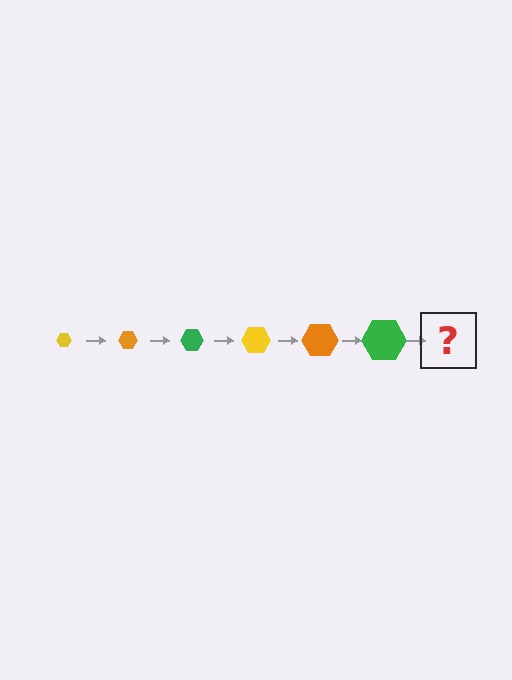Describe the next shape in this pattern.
It should be a yellow hexagon, larger than the previous one.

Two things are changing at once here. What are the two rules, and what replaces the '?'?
The two rules are that the hexagon grows larger each step and the color cycles through yellow, orange, and green. The '?' should be a yellow hexagon, larger than the previous one.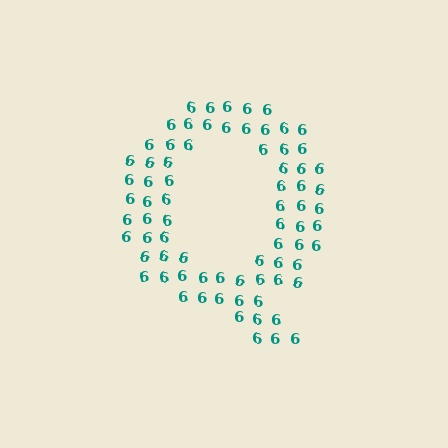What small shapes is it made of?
It is made of small digit 6's.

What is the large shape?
The large shape is the letter Q.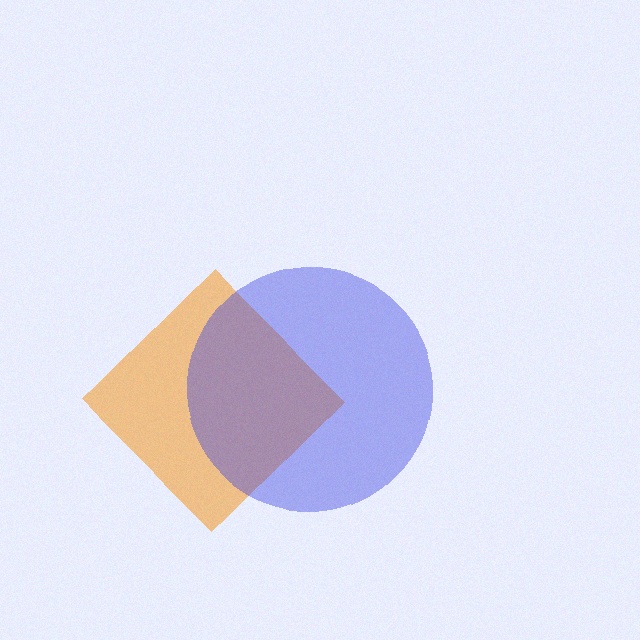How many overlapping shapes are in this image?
There are 2 overlapping shapes in the image.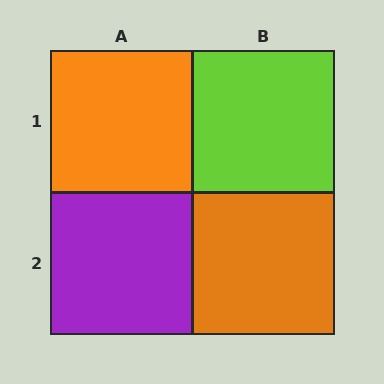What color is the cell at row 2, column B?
Orange.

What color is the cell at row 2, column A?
Purple.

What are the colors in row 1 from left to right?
Orange, lime.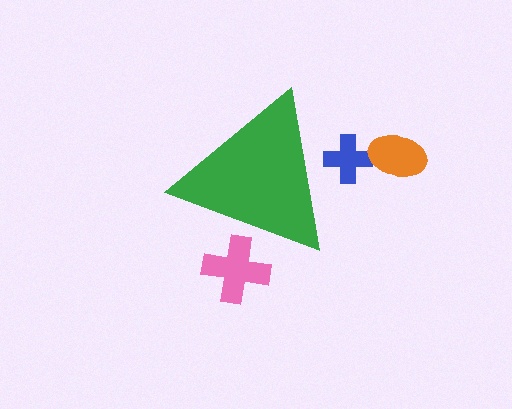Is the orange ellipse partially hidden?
No, the orange ellipse is fully visible.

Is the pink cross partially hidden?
Yes, the pink cross is partially hidden behind the green triangle.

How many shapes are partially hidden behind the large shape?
2 shapes are partially hidden.